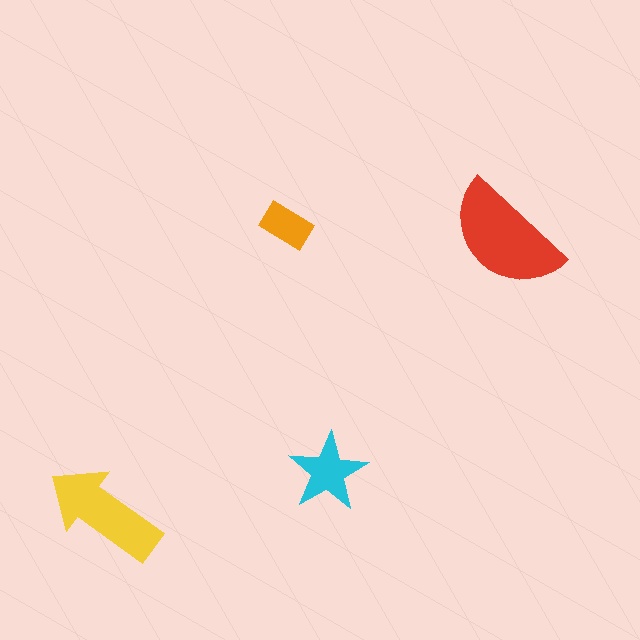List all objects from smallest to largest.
The orange rectangle, the cyan star, the yellow arrow, the red semicircle.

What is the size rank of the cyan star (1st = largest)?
3rd.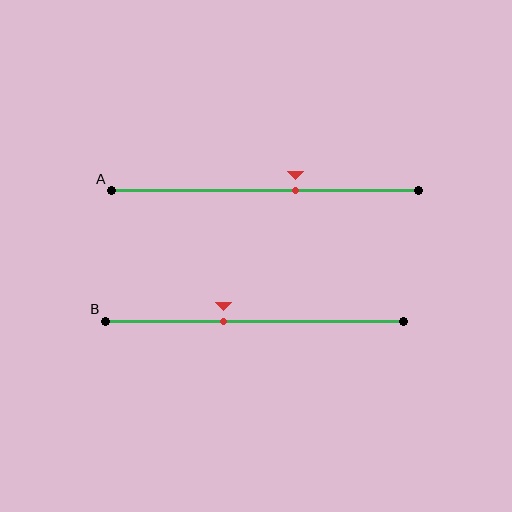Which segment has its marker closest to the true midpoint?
Segment A has its marker closest to the true midpoint.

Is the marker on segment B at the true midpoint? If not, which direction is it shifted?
No, the marker on segment B is shifted to the left by about 10% of the segment length.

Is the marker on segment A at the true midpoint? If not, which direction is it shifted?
No, the marker on segment A is shifted to the right by about 10% of the segment length.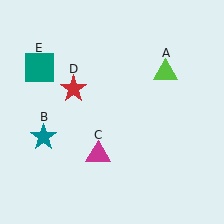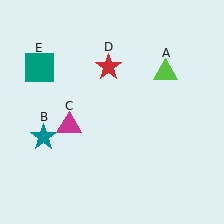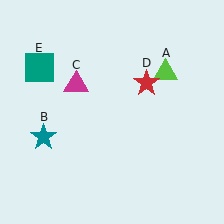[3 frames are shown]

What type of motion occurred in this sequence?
The magenta triangle (object C), red star (object D) rotated clockwise around the center of the scene.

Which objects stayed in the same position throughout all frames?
Lime triangle (object A) and teal star (object B) and teal square (object E) remained stationary.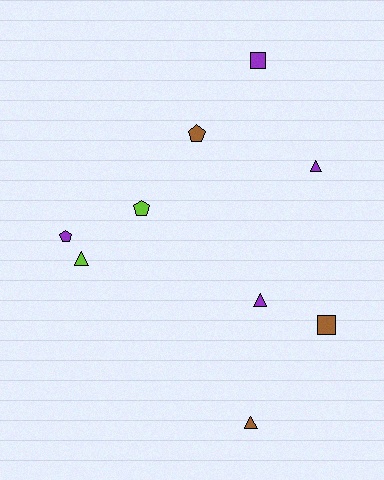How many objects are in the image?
There are 9 objects.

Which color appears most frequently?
Purple, with 4 objects.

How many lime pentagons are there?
There is 1 lime pentagon.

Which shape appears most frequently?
Triangle, with 4 objects.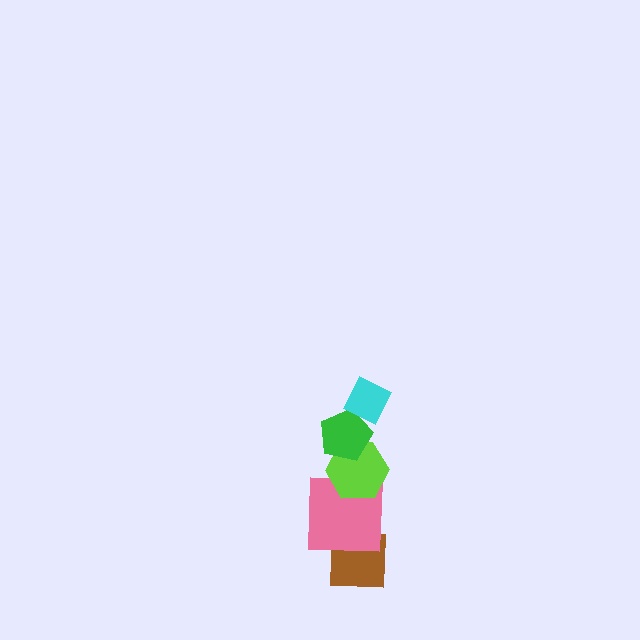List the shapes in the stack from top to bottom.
From top to bottom: the cyan diamond, the green pentagon, the lime hexagon, the pink square, the brown square.